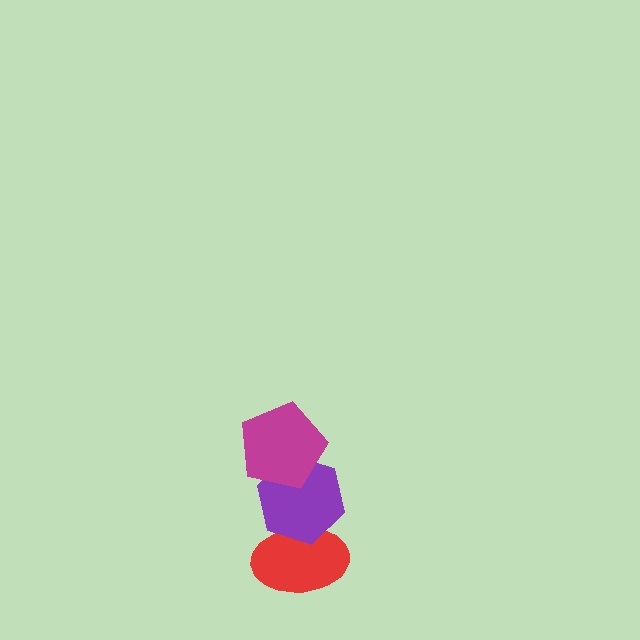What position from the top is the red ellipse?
The red ellipse is 3rd from the top.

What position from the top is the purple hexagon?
The purple hexagon is 2nd from the top.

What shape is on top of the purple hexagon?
The magenta pentagon is on top of the purple hexagon.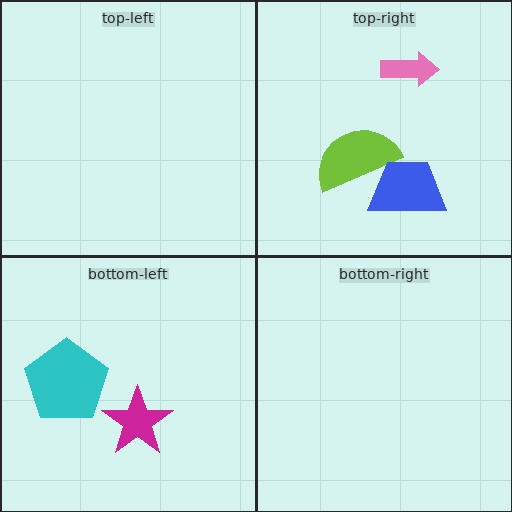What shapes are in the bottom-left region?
The cyan pentagon, the magenta star.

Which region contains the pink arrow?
The top-right region.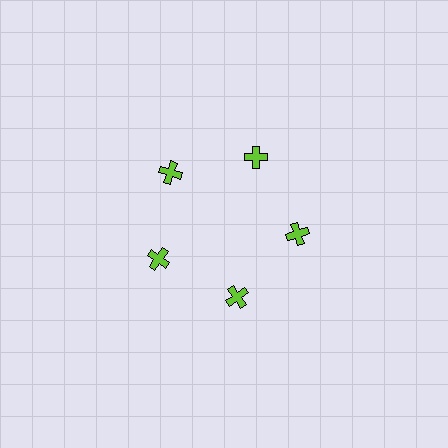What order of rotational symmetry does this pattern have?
This pattern has 5-fold rotational symmetry.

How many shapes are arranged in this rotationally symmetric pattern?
There are 5 shapes, arranged in 5 groups of 1.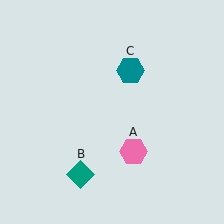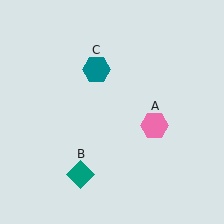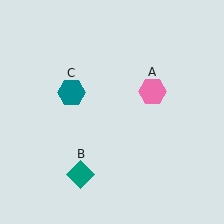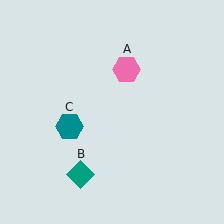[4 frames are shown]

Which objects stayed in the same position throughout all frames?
Teal diamond (object B) remained stationary.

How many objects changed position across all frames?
2 objects changed position: pink hexagon (object A), teal hexagon (object C).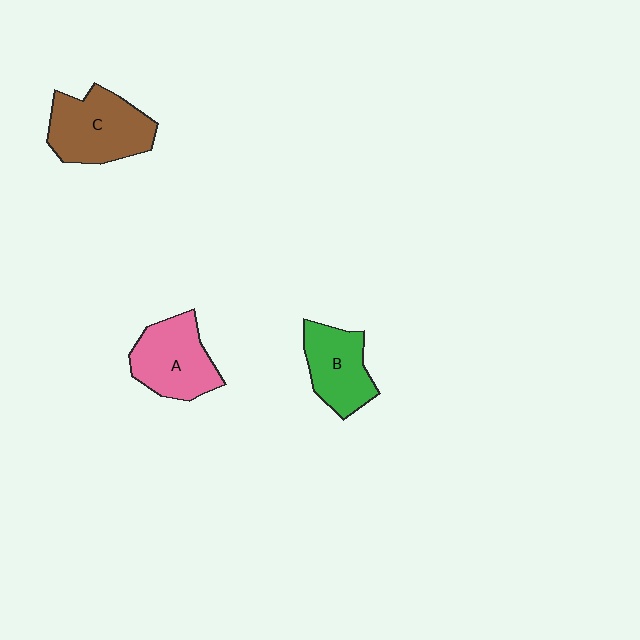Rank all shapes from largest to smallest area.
From largest to smallest: C (brown), A (pink), B (green).